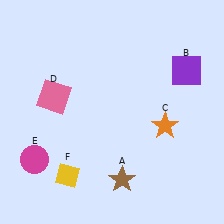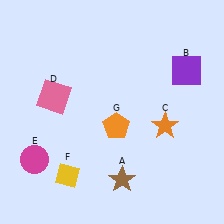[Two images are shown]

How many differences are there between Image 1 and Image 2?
There is 1 difference between the two images.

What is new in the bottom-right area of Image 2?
An orange pentagon (G) was added in the bottom-right area of Image 2.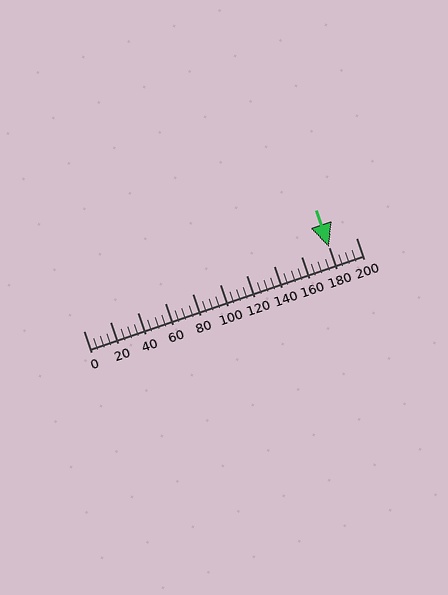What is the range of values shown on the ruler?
The ruler shows values from 0 to 200.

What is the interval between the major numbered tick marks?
The major tick marks are spaced 20 units apart.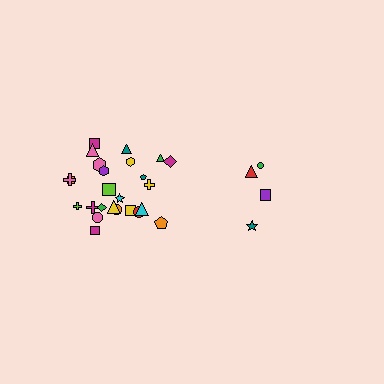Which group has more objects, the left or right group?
The left group.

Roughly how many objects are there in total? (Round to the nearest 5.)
Roughly 30 objects in total.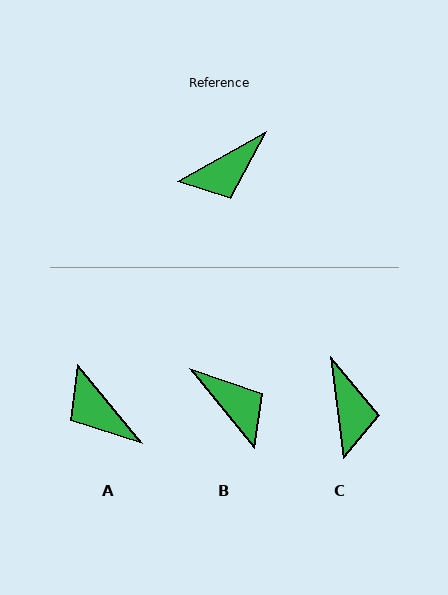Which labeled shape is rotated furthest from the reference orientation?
B, about 99 degrees away.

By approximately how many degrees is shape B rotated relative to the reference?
Approximately 99 degrees counter-clockwise.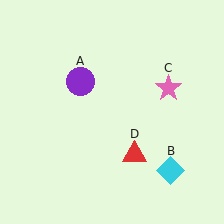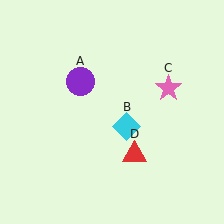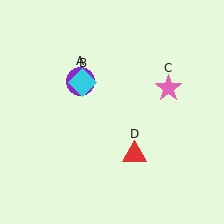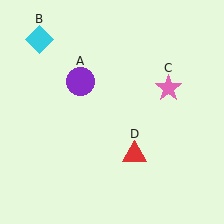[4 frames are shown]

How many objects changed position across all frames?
1 object changed position: cyan diamond (object B).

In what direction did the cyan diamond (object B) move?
The cyan diamond (object B) moved up and to the left.